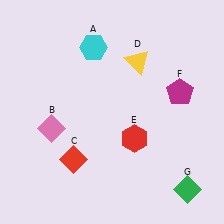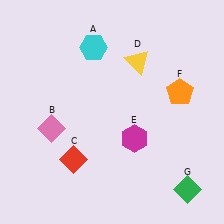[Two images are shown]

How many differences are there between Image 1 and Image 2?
There are 2 differences between the two images.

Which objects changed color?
E changed from red to magenta. F changed from magenta to orange.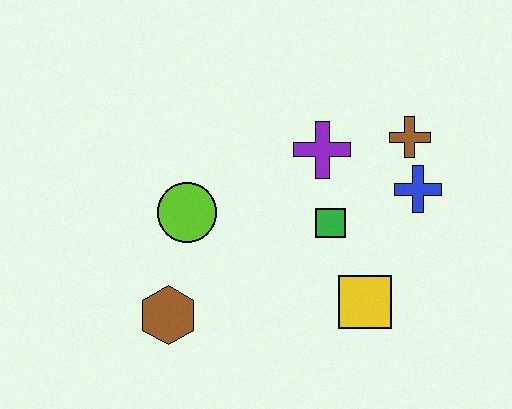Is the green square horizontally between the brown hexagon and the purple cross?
No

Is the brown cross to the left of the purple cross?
No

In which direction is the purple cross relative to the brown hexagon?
The purple cross is above the brown hexagon.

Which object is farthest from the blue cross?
The brown hexagon is farthest from the blue cross.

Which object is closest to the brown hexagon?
The lime circle is closest to the brown hexagon.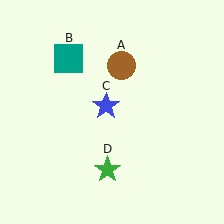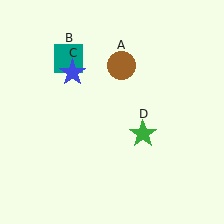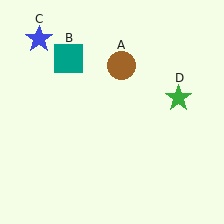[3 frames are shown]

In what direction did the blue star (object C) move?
The blue star (object C) moved up and to the left.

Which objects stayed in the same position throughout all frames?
Brown circle (object A) and teal square (object B) remained stationary.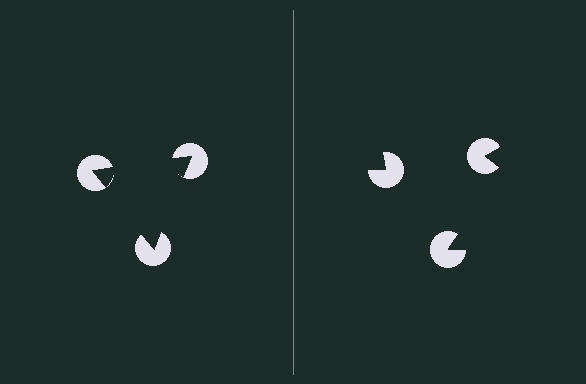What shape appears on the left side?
An illusory triangle.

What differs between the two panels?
The pac-man discs are positioned identically on both sides; only the wedge orientations differ. On the left they align to a triangle; on the right they are misaligned.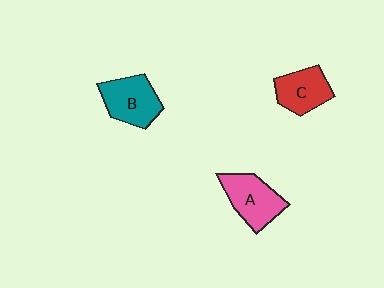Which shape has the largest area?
Shape A (pink).